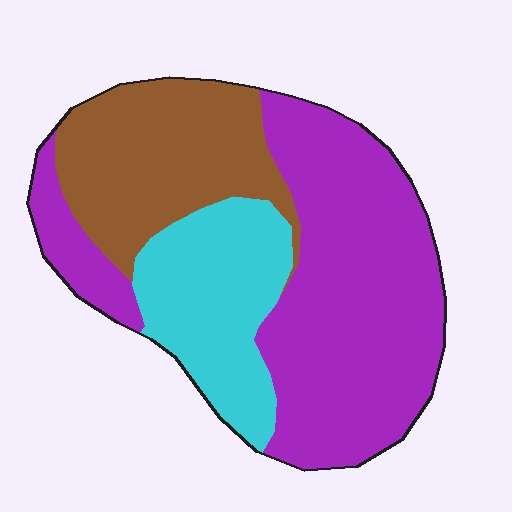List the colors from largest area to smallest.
From largest to smallest: purple, brown, cyan.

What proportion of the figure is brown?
Brown covers about 25% of the figure.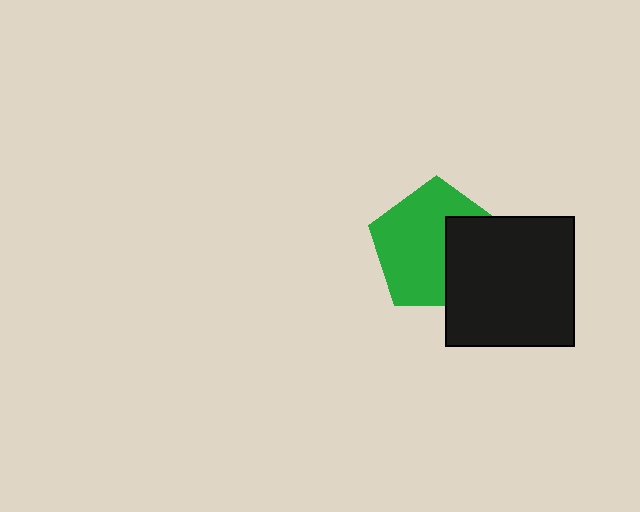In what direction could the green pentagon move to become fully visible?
The green pentagon could move left. That would shift it out from behind the black square entirely.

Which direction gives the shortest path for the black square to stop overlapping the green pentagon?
Moving right gives the shortest separation.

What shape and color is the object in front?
The object in front is a black square.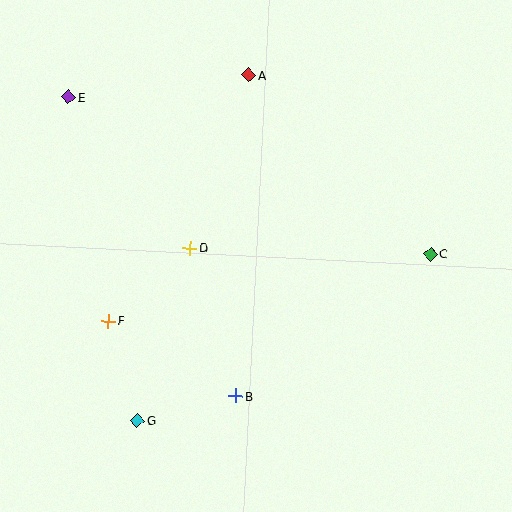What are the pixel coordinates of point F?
Point F is at (108, 321).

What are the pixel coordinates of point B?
Point B is at (236, 396).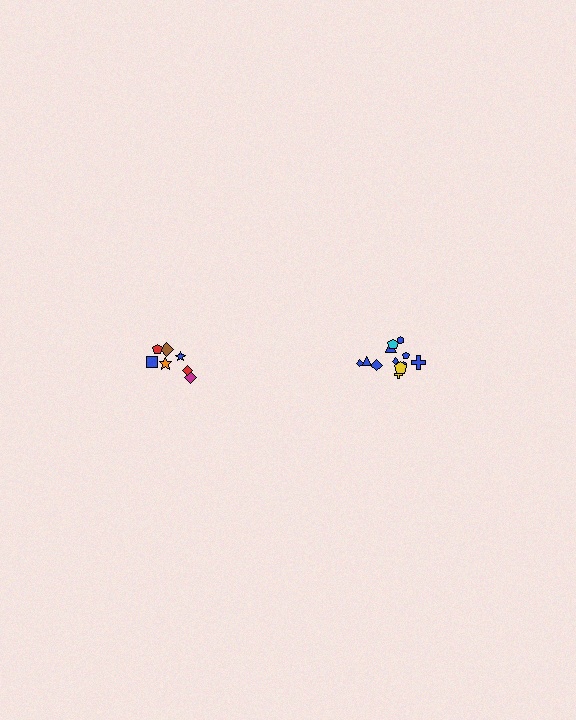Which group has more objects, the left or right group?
The right group.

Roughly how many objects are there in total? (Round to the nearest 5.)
Roughly 20 objects in total.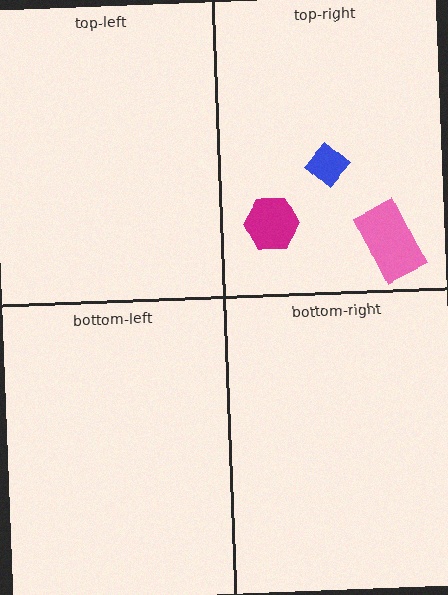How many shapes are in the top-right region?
3.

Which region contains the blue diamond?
The top-right region.